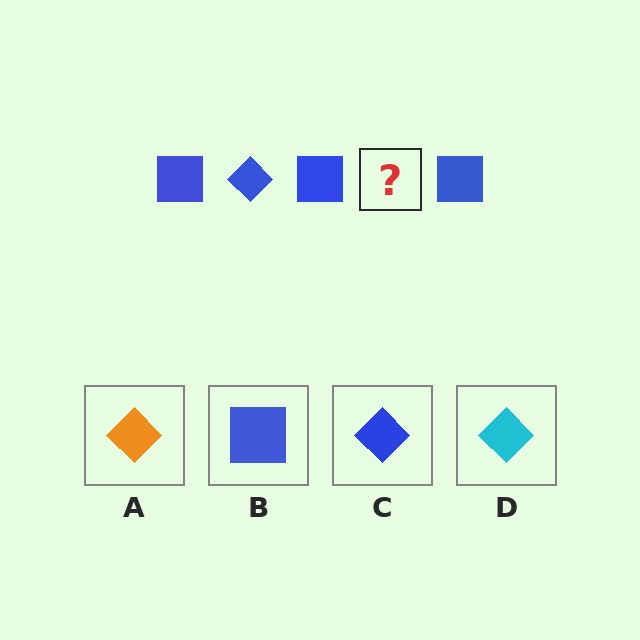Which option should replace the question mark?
Option C.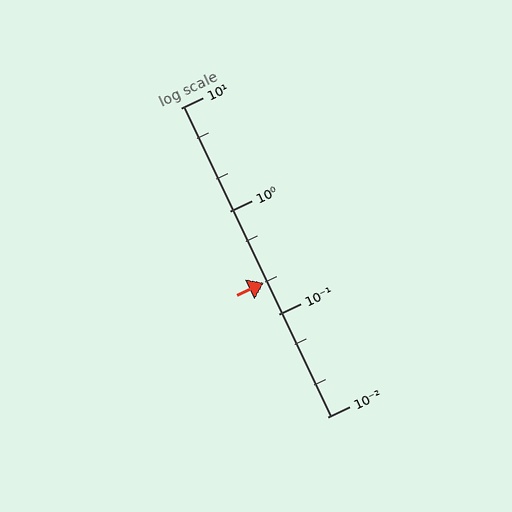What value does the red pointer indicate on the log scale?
The pointer indicates approximately 0.2.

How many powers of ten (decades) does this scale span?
The scale spans 3 decades, from 0.01 to 10.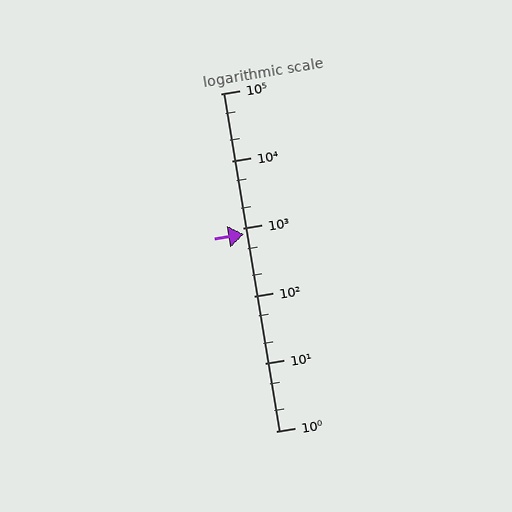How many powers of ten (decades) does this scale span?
The scale spans 5 decades, from 1 to 100000.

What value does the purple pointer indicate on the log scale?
The pointer indicates approximately 830.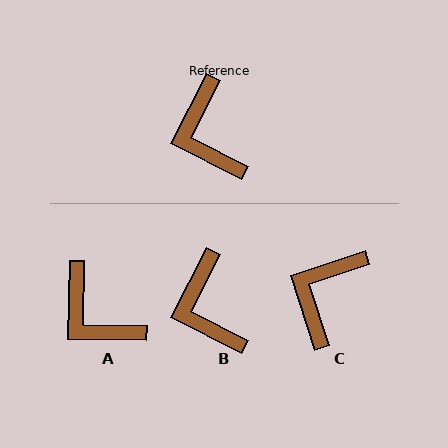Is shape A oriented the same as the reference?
No, it is off by about 26 degrees.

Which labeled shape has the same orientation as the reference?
B.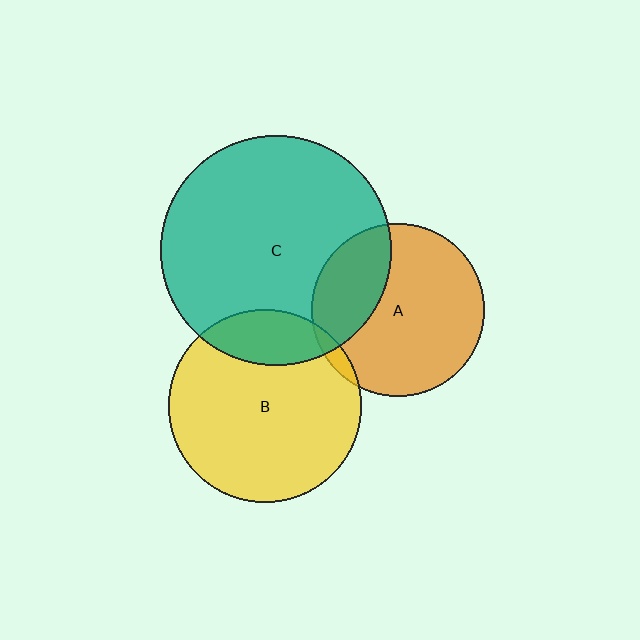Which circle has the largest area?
Circle C (teal).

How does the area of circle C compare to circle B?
Approximately 1.4 times.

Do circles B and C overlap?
Yes.